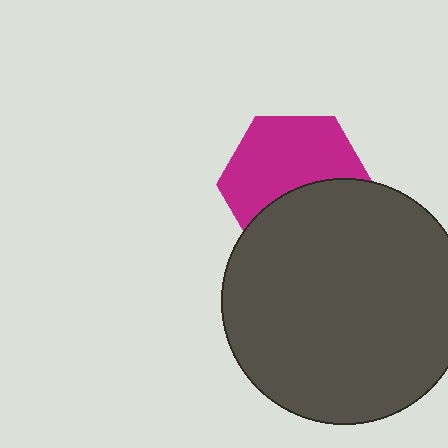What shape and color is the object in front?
The object in front is a dark gray circle.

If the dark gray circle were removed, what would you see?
You would see the complete magenta hexagon.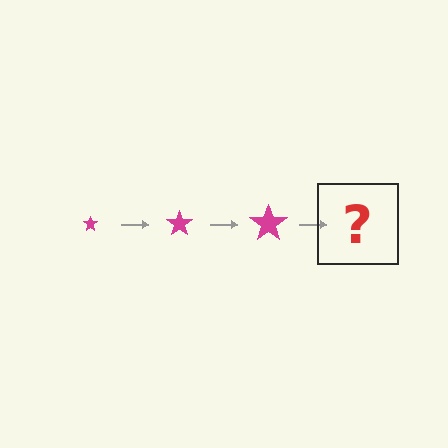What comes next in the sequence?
The next element should be a magenta star, larger than the previous one.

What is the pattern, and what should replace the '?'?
The pattern is that the star gets progressively larger each step. The '?' should be a magenta star, larger than the previous one.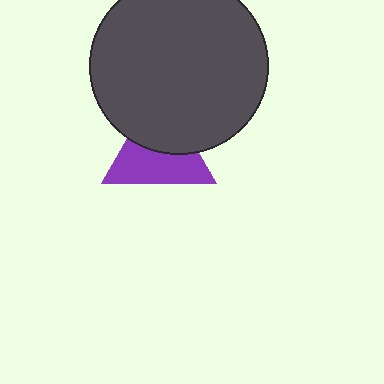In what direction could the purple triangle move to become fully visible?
The purple triangle could move down. That would shift it out from behind the dark gray circle entirely.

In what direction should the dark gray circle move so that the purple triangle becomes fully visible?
The dark gray circle should move up. That is the shortest direction to clear the overlap and leave the purple triangle fully visible.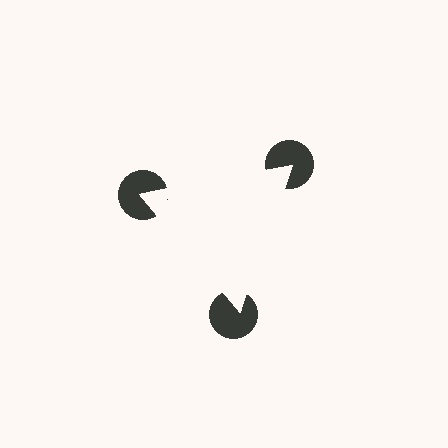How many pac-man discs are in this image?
There are 3 — one at each vertex of the illusory triangle.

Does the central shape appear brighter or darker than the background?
It typically appears slightly brighter than the background, even though no actual brightness change is drawn.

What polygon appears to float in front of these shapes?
An illusory triangle — its edges are inferred from the aligned wedge cuts in the pac-man discs, not physically drawn.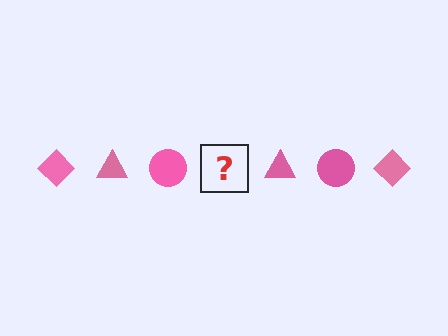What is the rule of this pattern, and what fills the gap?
The rule is that the pattern cycles through diamond, triangle, circle shapes in pink. The gap should be filled with a pink diamond.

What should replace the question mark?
The question mark should be replaced with a pink diamond.